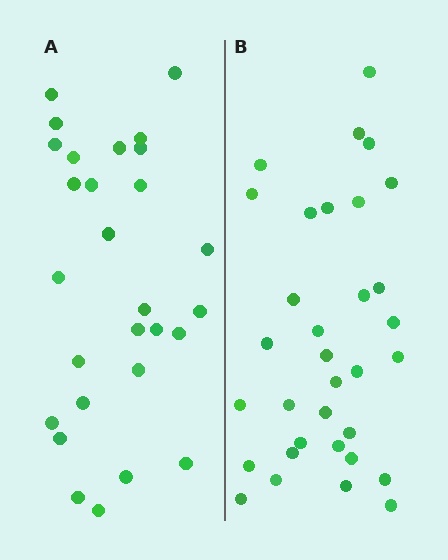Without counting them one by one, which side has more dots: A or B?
Region B (the right region) has more dots.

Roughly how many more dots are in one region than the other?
Region B has about 5 more dots than region A.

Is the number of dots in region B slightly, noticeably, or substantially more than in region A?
Region B has only slightly more — the two regions are fairly close. The ratio is roughly 1.2 to 1.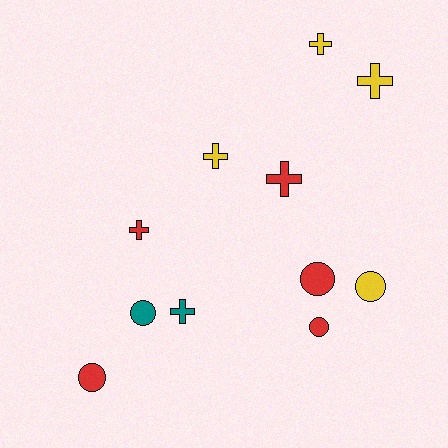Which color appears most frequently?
Red, with 5 objects.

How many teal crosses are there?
There is 1 teal cross.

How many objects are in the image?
There are 11 objects.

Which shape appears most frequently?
Cross, with 6 objects.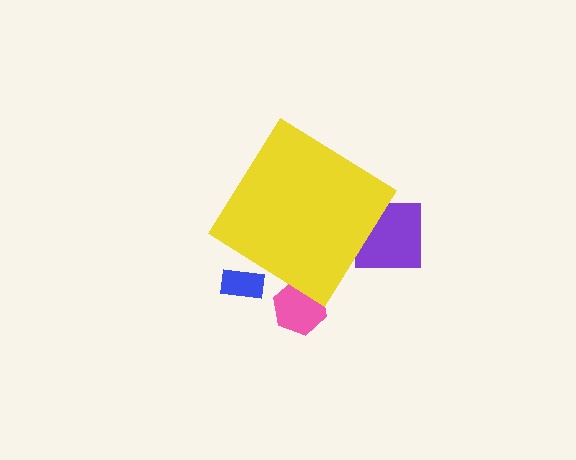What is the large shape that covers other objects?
A yellow diamond.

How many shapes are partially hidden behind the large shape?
3 shapes are partially hidden.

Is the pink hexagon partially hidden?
Yes, the pink hexagon is partially hidden behind the yellow diamond.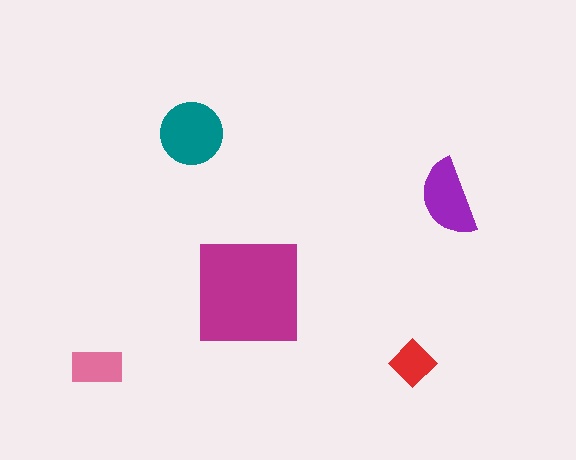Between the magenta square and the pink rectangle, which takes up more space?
The magenta square.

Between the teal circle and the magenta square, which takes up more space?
The magenta square.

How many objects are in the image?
There are 5 objects in the image.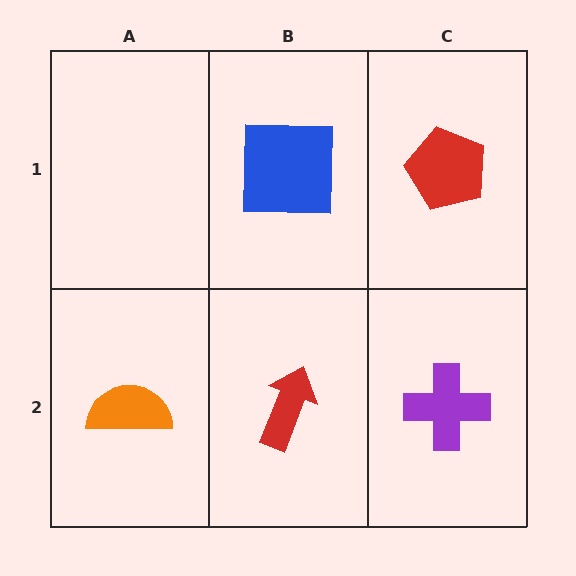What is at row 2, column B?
A red arrow.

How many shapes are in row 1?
2 shapes.